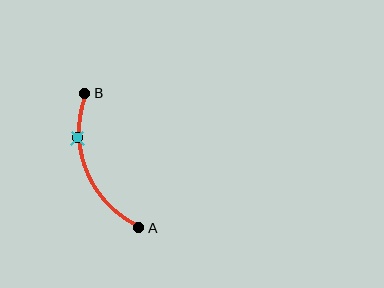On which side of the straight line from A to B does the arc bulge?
The arc bulges to the left of the straight line connecting A and B.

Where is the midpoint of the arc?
The arc midpoint is the point on the curve farthest from the straight line joining A and B. It sits to the left of that line.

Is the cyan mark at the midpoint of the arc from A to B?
No. The cyan mark lies on the arc but is closer to endpoint B. The arc midpoint would be at the point on the curve equidistant along the arc from both A and B.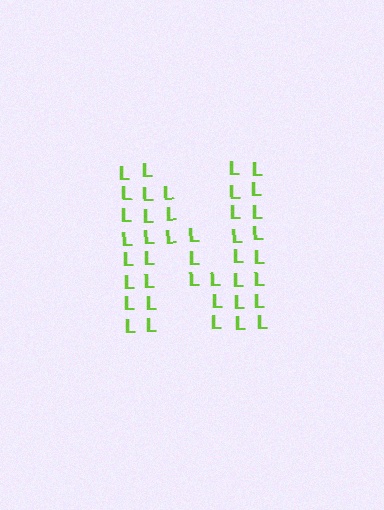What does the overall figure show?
The overall figure shows the letter N.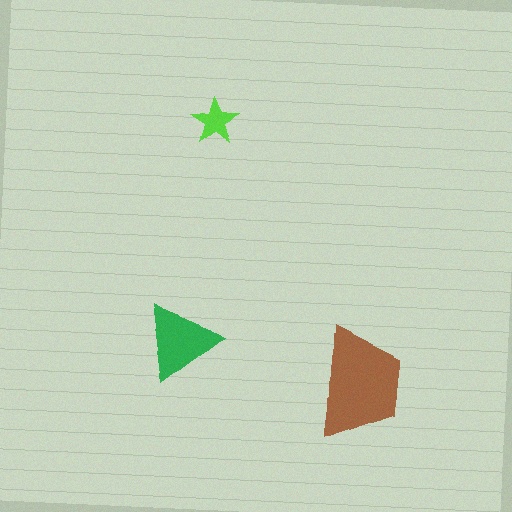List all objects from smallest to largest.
The lime star, the green triangle, the brown trapezoid.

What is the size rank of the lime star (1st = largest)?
3rd.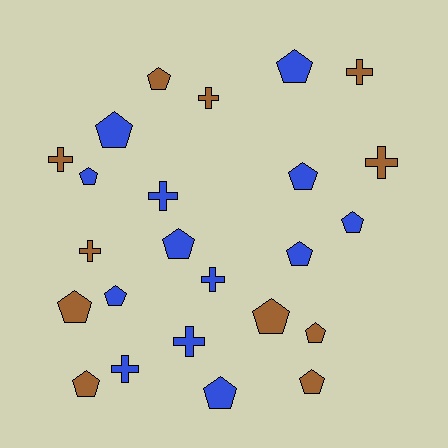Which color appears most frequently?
Blue, with 13 objects.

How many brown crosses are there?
There are 5 brown crosses.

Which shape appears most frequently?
Pentagon, with 15 objects.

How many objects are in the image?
There are 24 objects.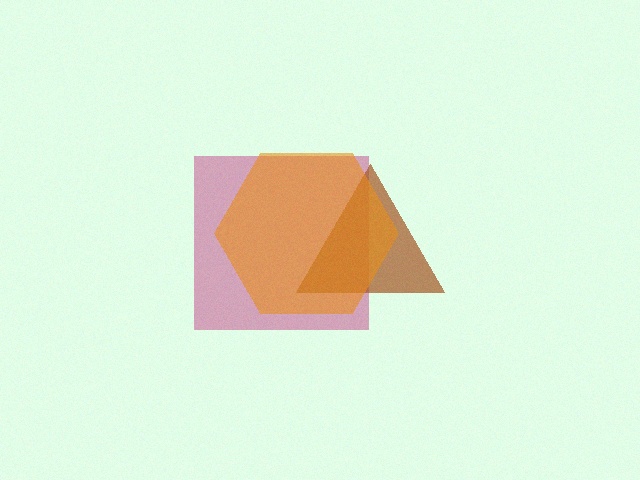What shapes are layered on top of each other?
The layered shapes are: a magenta square, a brown triangle, an orange hexagon.